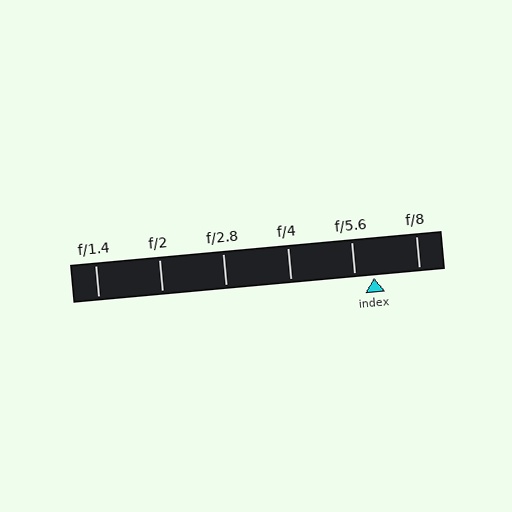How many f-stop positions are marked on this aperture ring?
There are 6 f-stop positions marked.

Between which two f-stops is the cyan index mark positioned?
The index mark is between f/5.6 and f/8.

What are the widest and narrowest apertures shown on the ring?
The widest aperture shown is f/1.4 and the narrowest is f/8.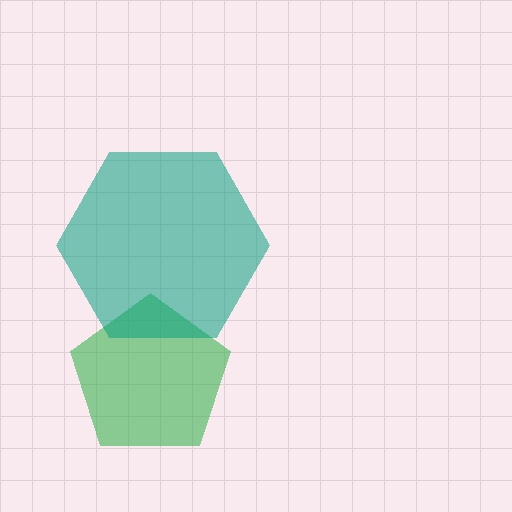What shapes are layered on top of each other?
The layered shapes are: a green pentagon, a teal hexagon.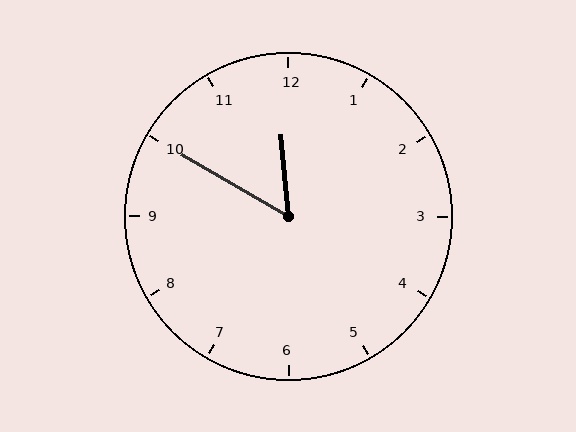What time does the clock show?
11:50.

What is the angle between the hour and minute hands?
Approximately 55 degrees.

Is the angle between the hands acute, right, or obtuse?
It is acute.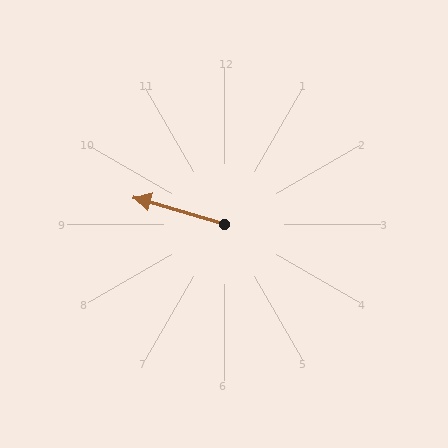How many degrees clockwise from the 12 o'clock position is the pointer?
Approximately 287 degrees.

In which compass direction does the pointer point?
West.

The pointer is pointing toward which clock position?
Roughly 10 o'clock.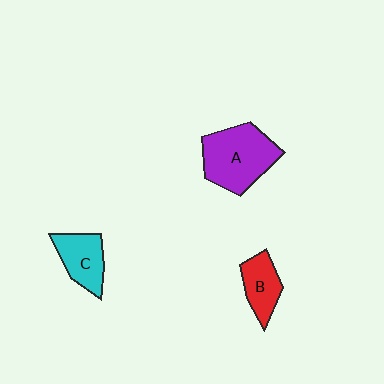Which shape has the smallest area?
Shape B (red).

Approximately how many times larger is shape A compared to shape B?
Approximately 1.9 times.